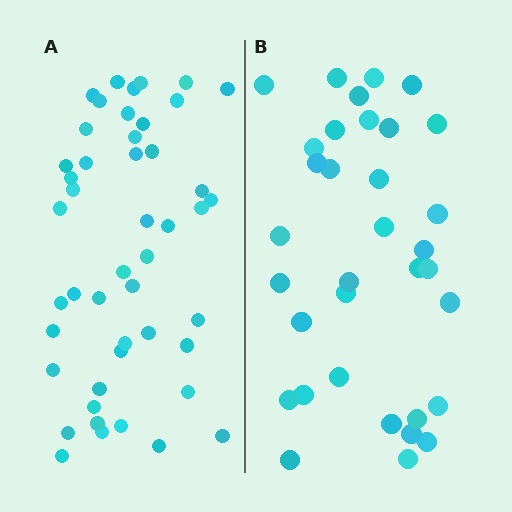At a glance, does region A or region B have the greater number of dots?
Region A (the left region) has more dots.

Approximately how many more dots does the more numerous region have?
Region A has approximately 15 more dots than region B.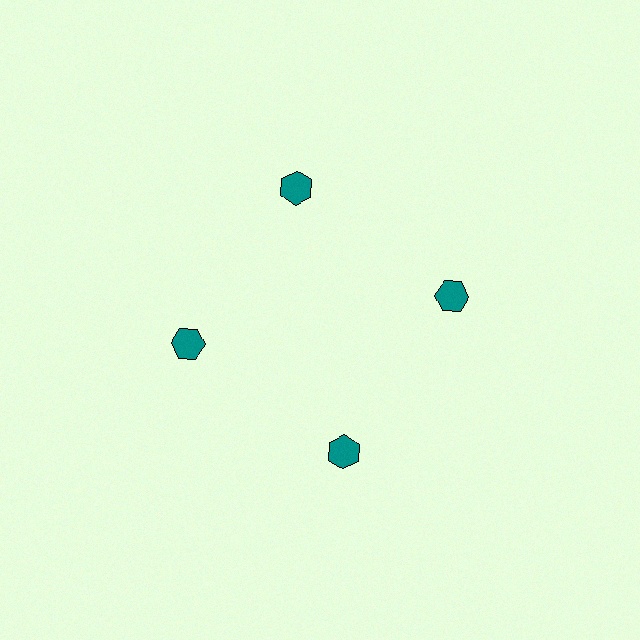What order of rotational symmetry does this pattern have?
This pattern has 4-fold rotational symmetry.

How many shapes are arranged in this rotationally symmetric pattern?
There are 4 shapes, arranged in 4 groups of 1.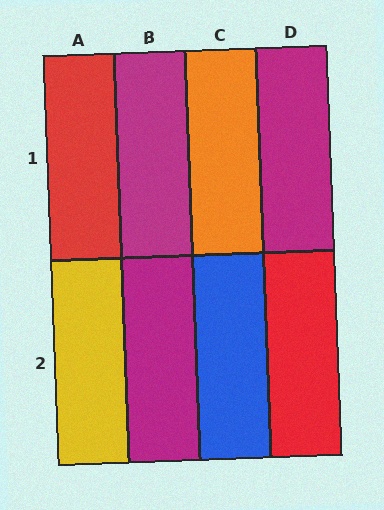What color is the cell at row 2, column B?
Magenta.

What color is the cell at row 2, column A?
Yellow.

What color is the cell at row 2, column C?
Blue.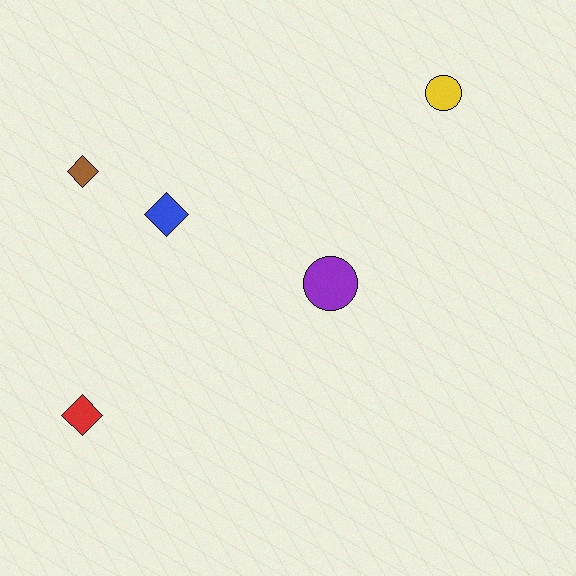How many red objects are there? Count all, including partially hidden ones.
There is 1 red object.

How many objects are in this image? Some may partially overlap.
There are 5 objects.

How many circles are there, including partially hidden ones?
There are 2 circles.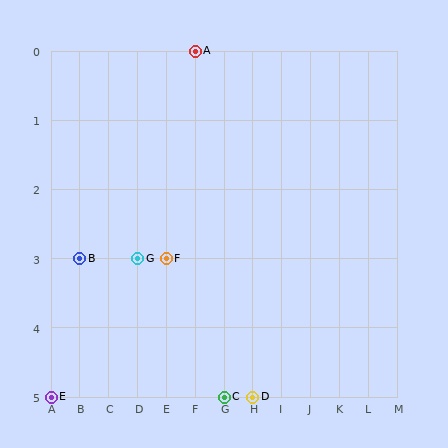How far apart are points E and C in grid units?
Points E and C are 6 columns apart.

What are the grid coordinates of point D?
Point D is at grid coordinates (H, 5).